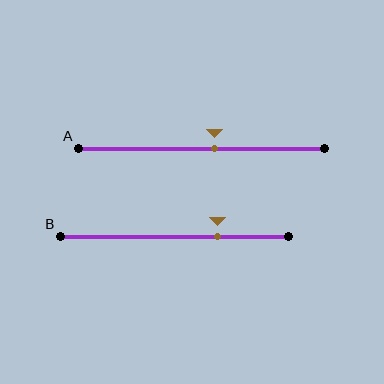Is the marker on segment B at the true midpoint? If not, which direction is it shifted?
No, the marker on segment B is shifted to the right by about 19% of the segment length.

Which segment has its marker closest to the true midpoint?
Segment A has its marker closest to the true midpoint.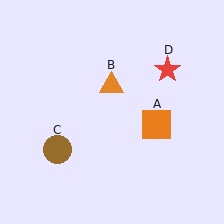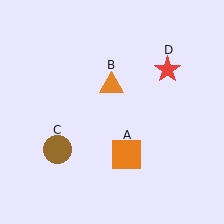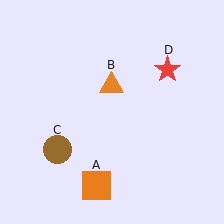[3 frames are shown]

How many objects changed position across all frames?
1 object changed position: orange square (object A).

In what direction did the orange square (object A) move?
The orange square (object A) moved down and to the left.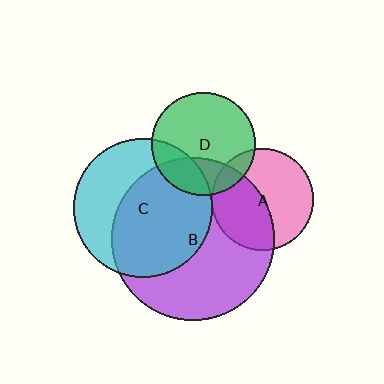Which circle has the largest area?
Circle B (purple).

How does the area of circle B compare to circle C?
Approximately 1.4 times.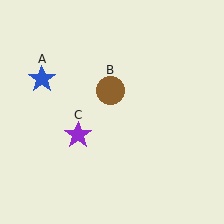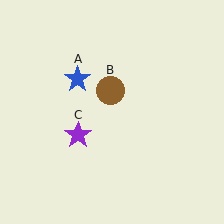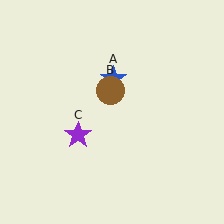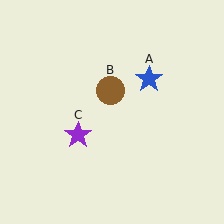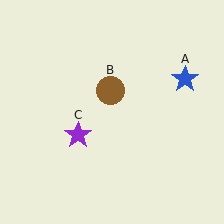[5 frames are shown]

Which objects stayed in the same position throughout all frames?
Brown circle (object B) and purple star (object C) remained stationary.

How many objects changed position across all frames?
1 object changed position: blue star (object A).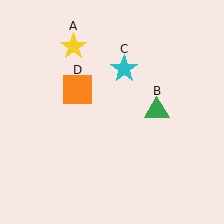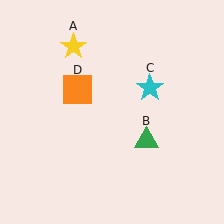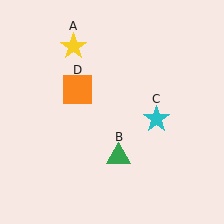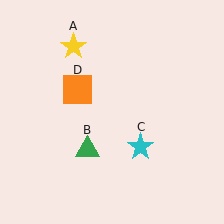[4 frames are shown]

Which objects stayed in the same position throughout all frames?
Yellow star (object A) and orange square (object D) remained stationary.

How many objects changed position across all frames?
2 objects changed position: green triangle (object B), cyan star (object C).